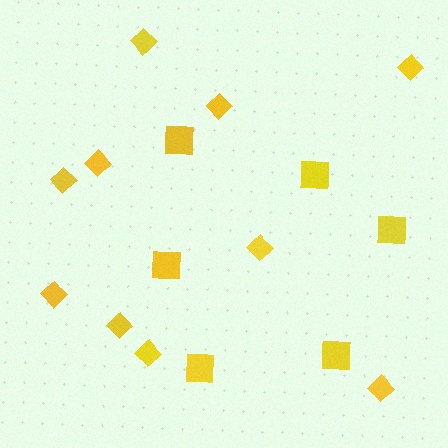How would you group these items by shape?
There are 2 groups: one group of squares (6) and one group of diamonds (10).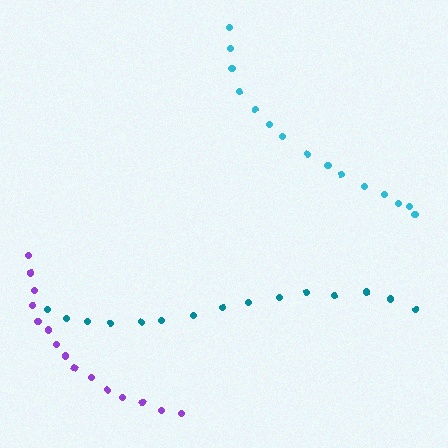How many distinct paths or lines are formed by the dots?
There are 3 distinct paths.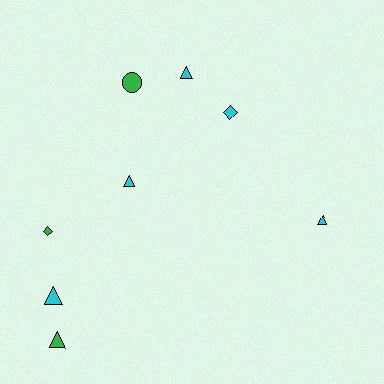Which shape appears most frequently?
Triangle, with 5 objects.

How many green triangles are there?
There is 1 green triangle.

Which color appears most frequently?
Cyan, with 5 objects.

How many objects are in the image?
There are 8 objects.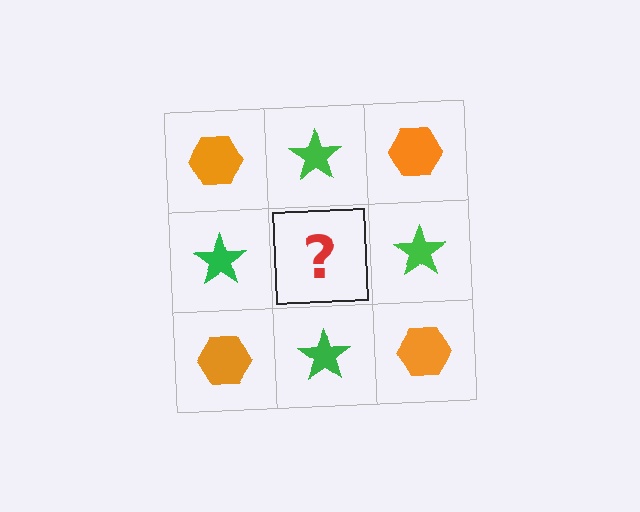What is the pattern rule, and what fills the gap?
The rule is that it alternates orange hexagon and green star in a checkerboard pattern. The gap should be filled with an orange hexagon.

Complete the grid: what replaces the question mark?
The question mark should be replaced with an orange hexagon.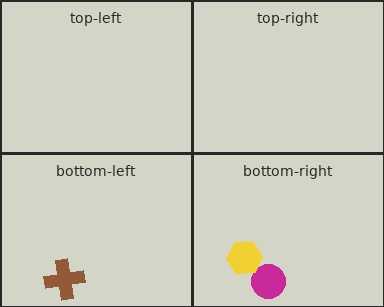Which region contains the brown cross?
The bottom-left region.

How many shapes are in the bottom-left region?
1.